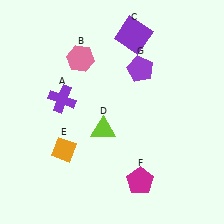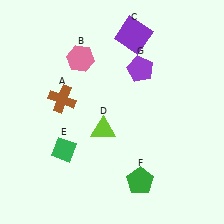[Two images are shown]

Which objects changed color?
A changed from purple to brown. E changed from orange to green. F changed from magenta to green.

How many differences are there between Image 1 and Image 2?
There are 3 differences between the two images.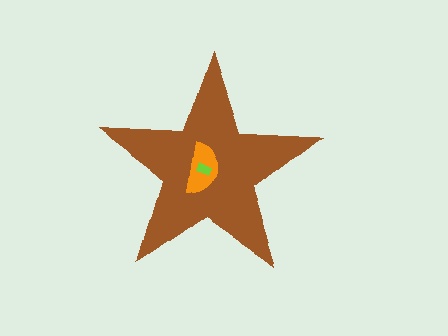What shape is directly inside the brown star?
The orange semicircle.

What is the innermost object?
The lime rectangle.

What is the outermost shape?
The brown star.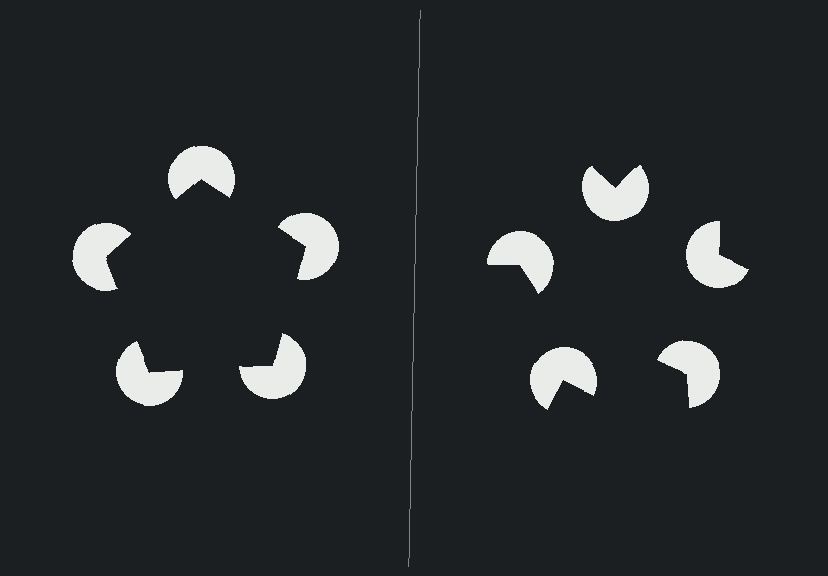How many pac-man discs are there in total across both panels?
10 — 5 on each side.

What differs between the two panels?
The pac-man discs are positioned identically on both sides; only the wedge orientations differ. On the left they align to a pentagon; on the right they are misaligned.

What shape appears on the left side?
An illusory pentagon.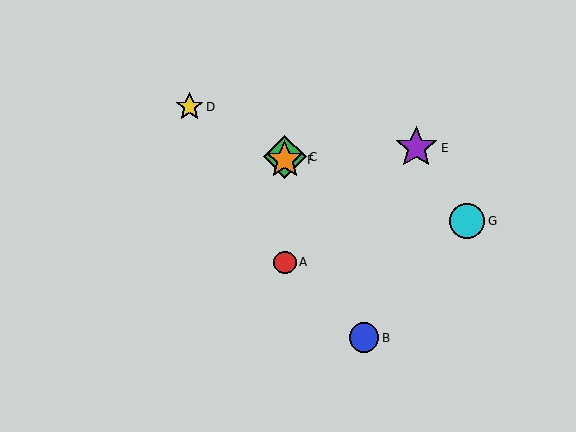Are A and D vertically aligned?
No, A is at x≈285 and D is at x≈189.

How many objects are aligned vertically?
3 objects (A, C, F) are aligned vertically.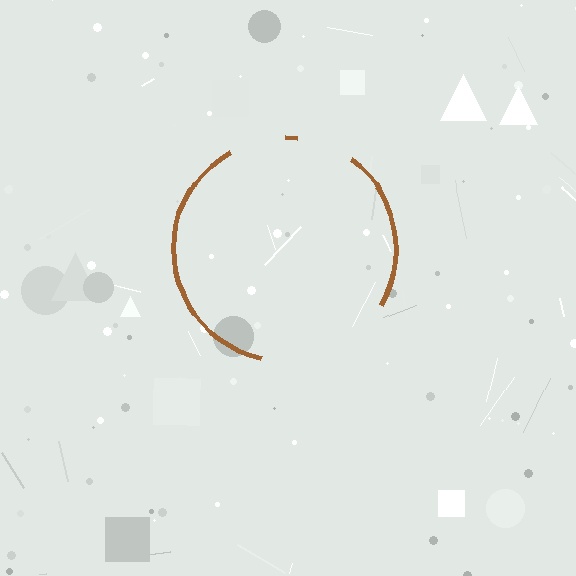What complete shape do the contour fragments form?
The contour fragments form a circle.